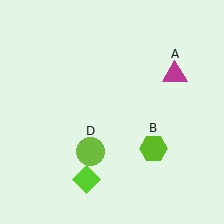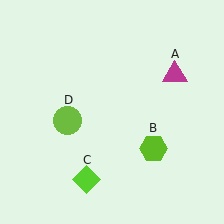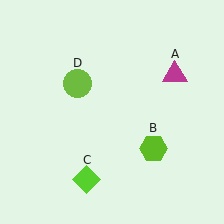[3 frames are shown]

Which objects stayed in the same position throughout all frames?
Magenta triangle (object A) and lime hexagon (object B) and lime diamond (object C) remained stationary.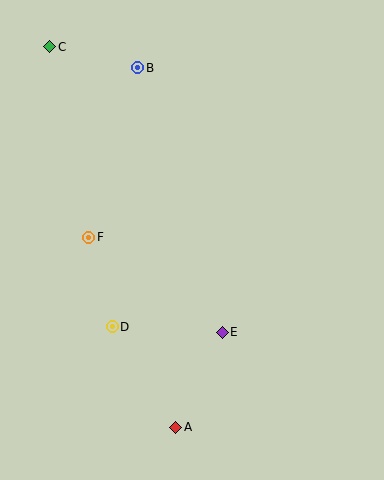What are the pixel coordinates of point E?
Point E is at (222, 332).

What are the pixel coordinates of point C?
Point C is at (50, 47).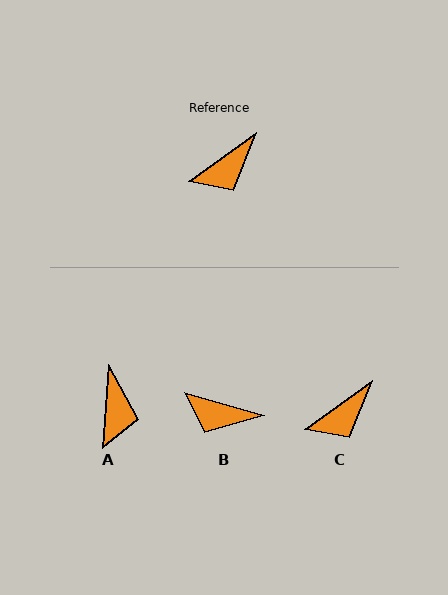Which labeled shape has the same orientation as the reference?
C.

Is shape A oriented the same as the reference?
No, it is off by about 50 degrees.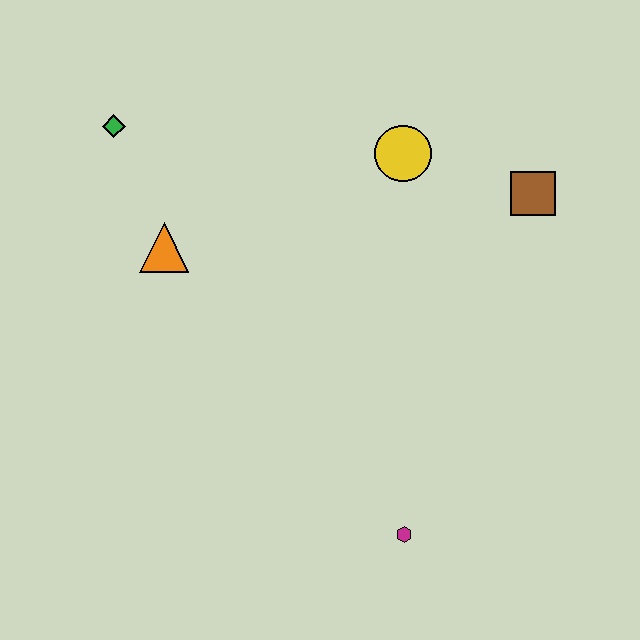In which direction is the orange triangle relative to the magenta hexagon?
The orange triangle is above the magenta hexagon.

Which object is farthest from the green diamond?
The magenta hexagon is farthest from the green diamond.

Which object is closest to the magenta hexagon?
The brown square is closest to the magenta hexagon.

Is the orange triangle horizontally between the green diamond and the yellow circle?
Yes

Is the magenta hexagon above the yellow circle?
No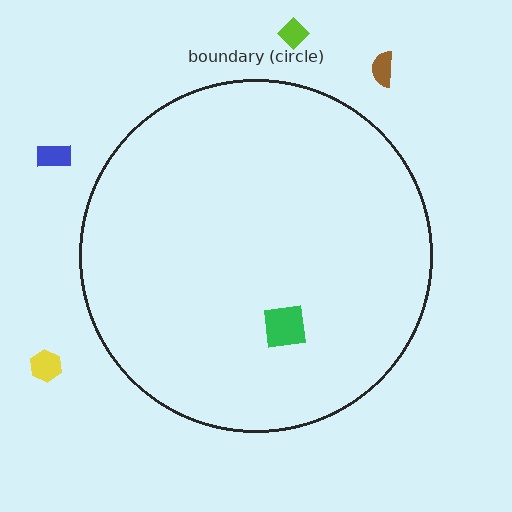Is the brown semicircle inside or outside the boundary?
Outside.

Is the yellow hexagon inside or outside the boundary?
Outside.